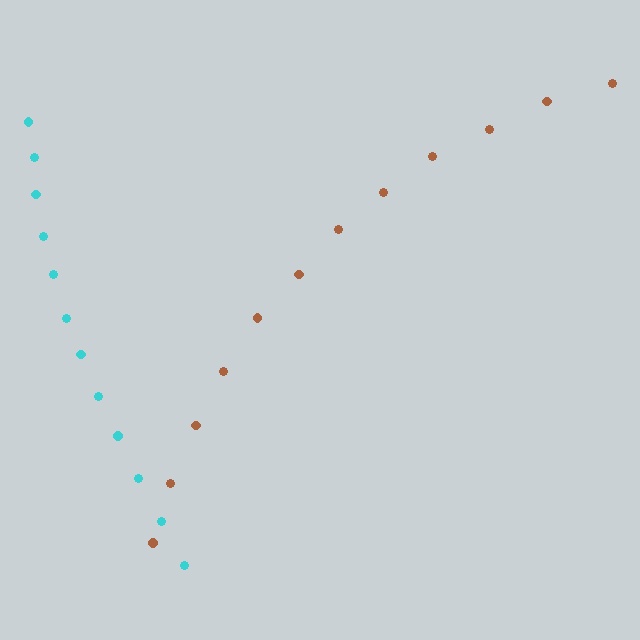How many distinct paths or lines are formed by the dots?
There are 2 distinct paths.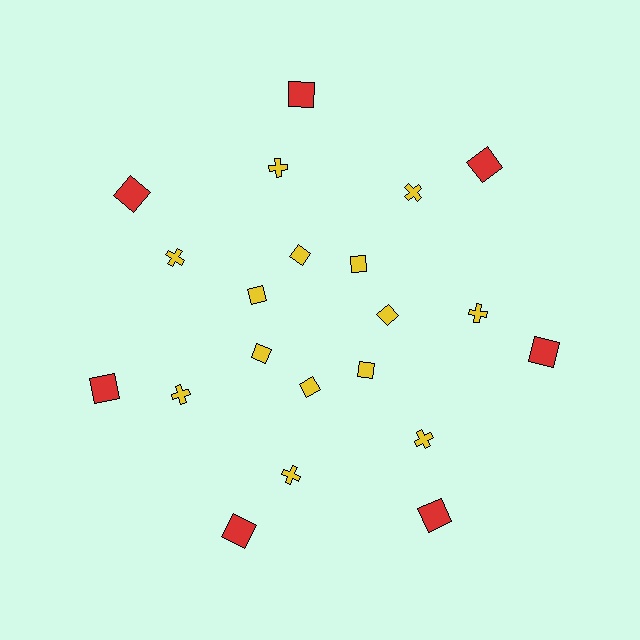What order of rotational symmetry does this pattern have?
This pattern has 7-fold rotational symmetry.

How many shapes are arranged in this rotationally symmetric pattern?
There are 21 shapes, arranged in 7 groups of 3.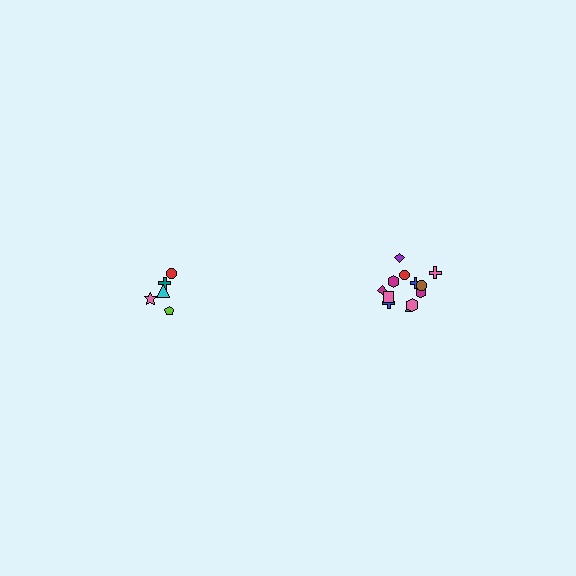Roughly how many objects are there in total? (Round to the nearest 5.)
Roughly 15 objects in total.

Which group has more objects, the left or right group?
The right group.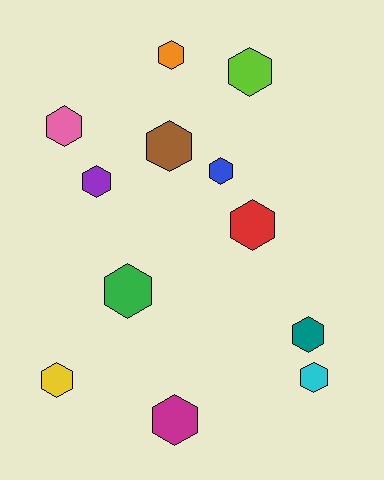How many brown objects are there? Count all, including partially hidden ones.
There is 1 brown object.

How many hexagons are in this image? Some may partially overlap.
There are 12 hexagons.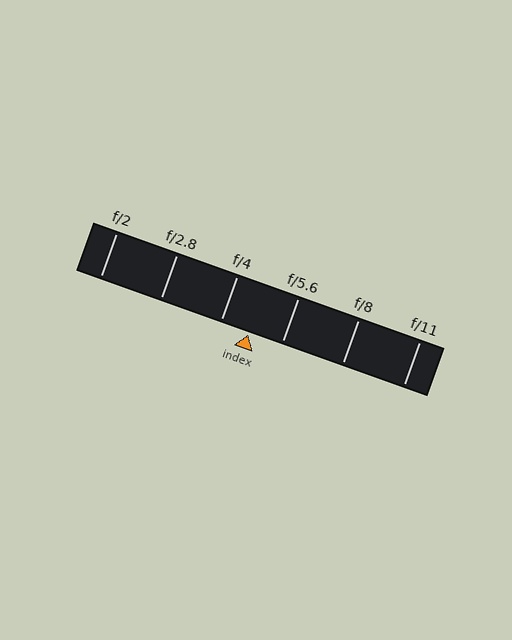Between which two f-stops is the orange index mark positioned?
The index mark is between f/4 and f/5.6.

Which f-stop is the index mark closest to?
The index mark is closest to f/4.